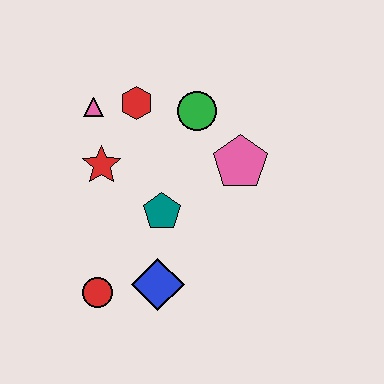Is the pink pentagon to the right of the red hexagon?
Yes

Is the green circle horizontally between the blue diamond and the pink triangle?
No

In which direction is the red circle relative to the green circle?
The red circle is below the green circle.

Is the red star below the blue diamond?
No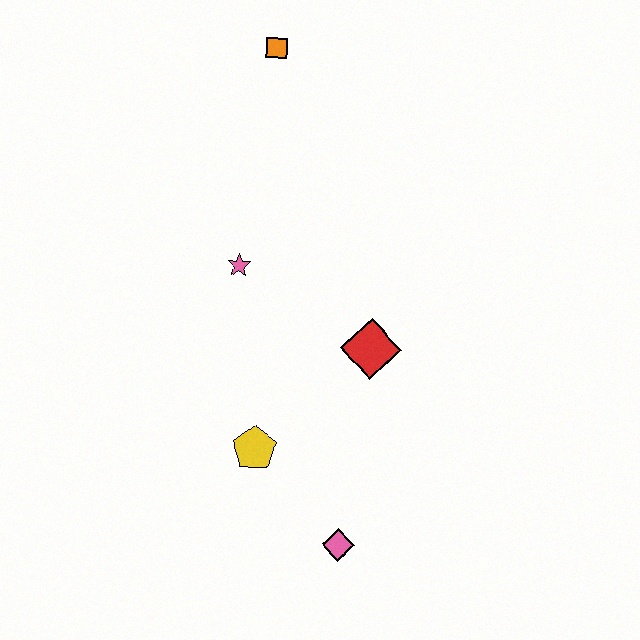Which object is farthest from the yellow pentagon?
The orange square is farthest from the yellow pentagon.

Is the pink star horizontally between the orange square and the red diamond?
No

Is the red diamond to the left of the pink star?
No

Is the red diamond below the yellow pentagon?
No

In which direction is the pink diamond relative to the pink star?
The pink diamond is below the pink star.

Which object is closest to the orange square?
The pink star is closest to the orange square.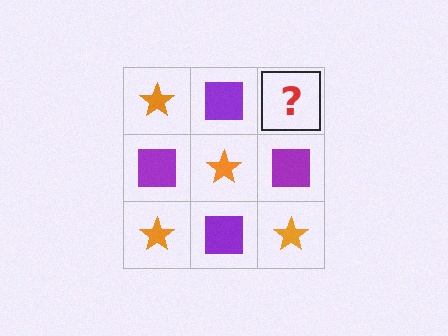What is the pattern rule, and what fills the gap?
The rule is that it alternates orange star and purple square in a checkerboard pattern. The gap should be filled with an orange star.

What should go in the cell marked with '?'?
The missing cell should contain an orange star.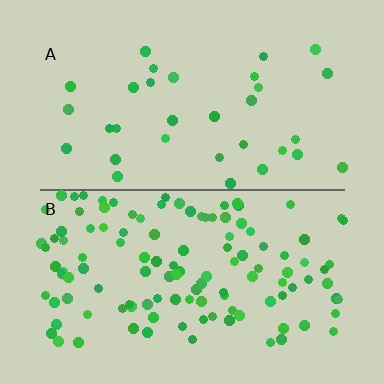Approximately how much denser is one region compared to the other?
Approximately 3.7× — region B over region A.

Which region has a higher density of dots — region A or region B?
B (the bottom).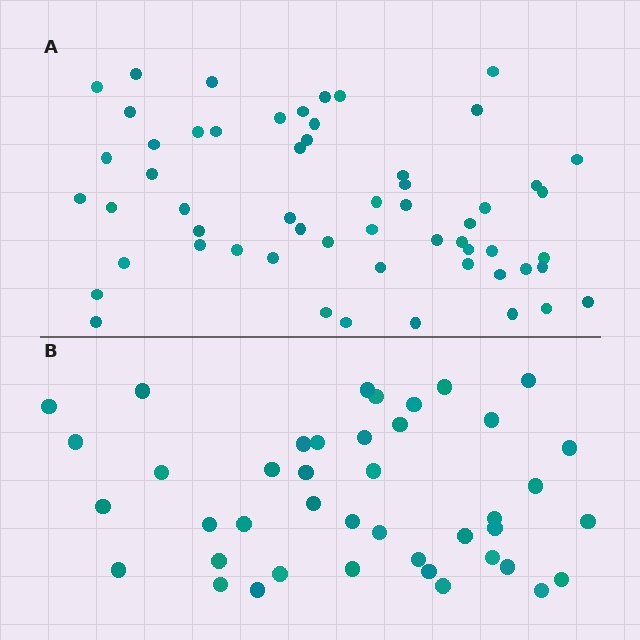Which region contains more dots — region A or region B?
Region A (the top region) has more dots.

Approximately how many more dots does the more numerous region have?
Region A has approximately 15 more dots than region B.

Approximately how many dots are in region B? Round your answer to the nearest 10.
About 40 dots. (The exact count is 42, which rounds to 40.)